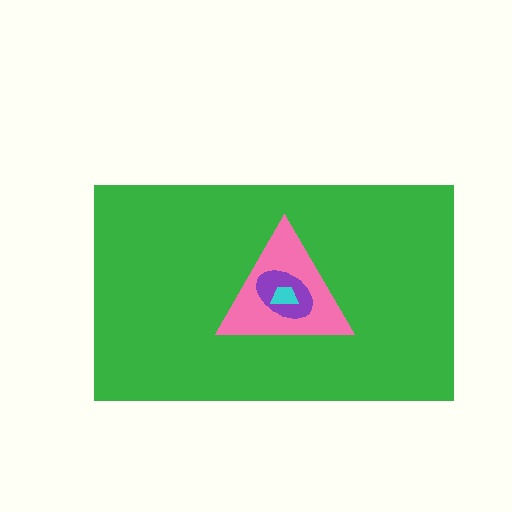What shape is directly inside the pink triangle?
The purple ellipse.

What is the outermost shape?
The green rectangle.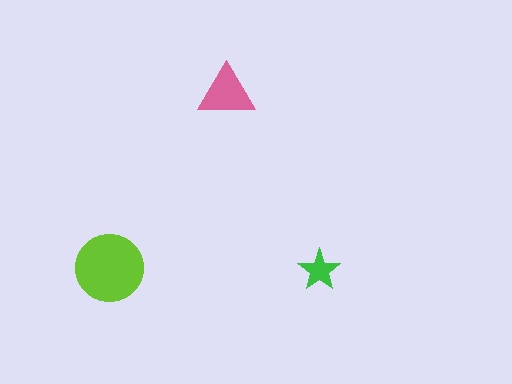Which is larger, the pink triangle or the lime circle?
The lime circle.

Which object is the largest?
The lime circle.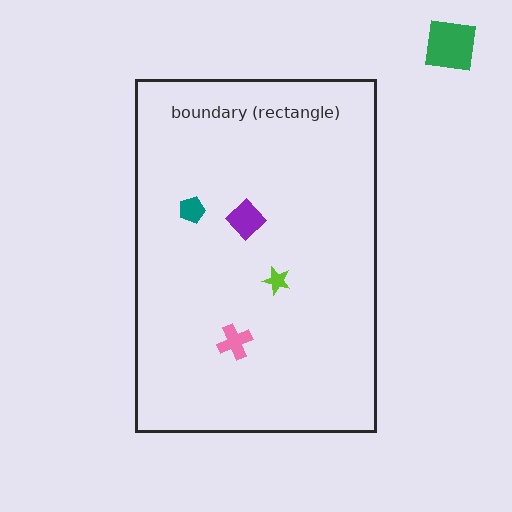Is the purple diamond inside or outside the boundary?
Inside.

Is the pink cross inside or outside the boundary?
Inside.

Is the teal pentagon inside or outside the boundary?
Inside.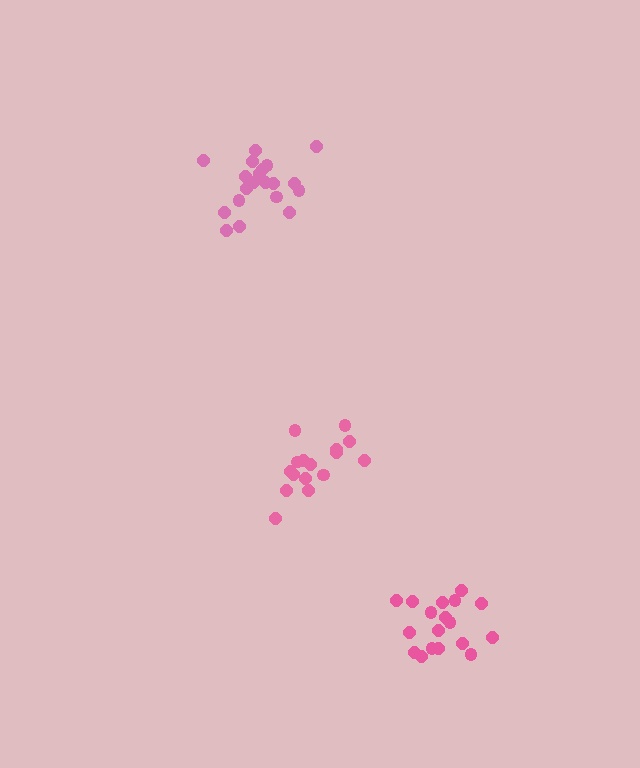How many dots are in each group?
Group 1: 20 dots, Group 2: 16 dots, Group 3: 18 dots (54 total).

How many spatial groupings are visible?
There are 3 spatial groupings.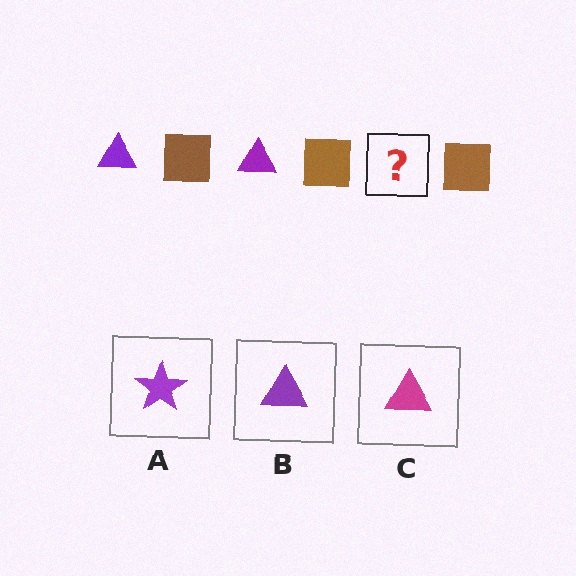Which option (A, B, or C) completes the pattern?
B.